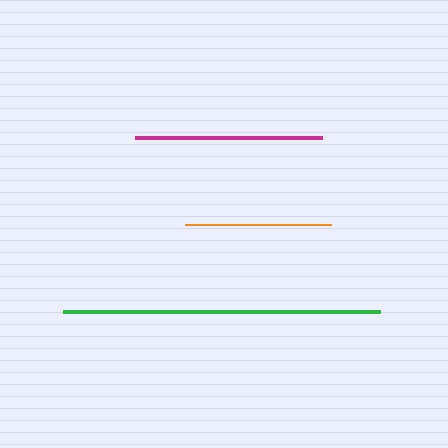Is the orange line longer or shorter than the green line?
The green line is longer than the orange line.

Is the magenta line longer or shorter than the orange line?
The magenta line is longer than the orange line.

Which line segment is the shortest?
The orange line is the shortest at approximately 146 pixels.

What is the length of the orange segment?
The orange segment is approximately 146 pixels long.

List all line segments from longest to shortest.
From longest to shortest: green, magenta, orange.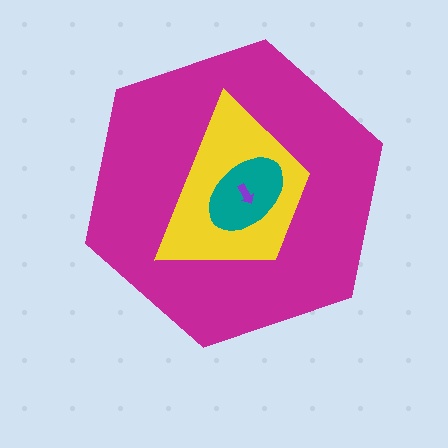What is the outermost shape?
The magenta hexagon.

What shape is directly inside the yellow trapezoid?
The teal ellipse.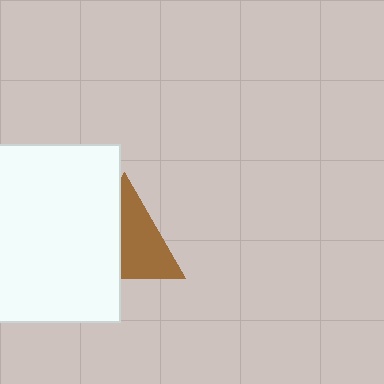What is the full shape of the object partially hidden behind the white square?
The partially hidden object is a brown triangle.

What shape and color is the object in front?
The object in front is a white square.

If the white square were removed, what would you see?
You would see the complete brown triangle.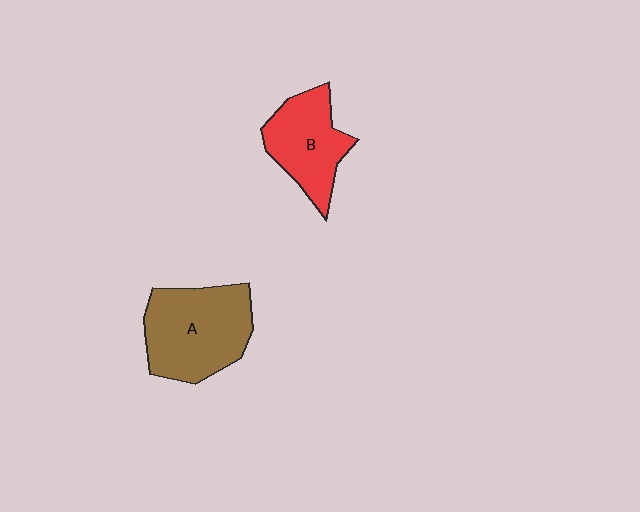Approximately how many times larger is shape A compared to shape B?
Approximately 1.4 times.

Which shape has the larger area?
Shape A (brown).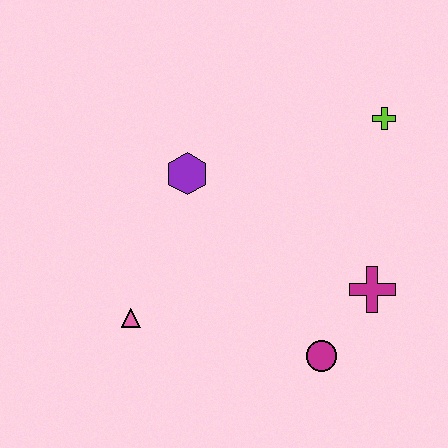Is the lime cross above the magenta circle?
Yes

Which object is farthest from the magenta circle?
The lime cross is farthest from the magenta circle.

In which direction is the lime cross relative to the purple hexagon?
The lime cross is to the right of the purple hexagon.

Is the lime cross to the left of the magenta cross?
No